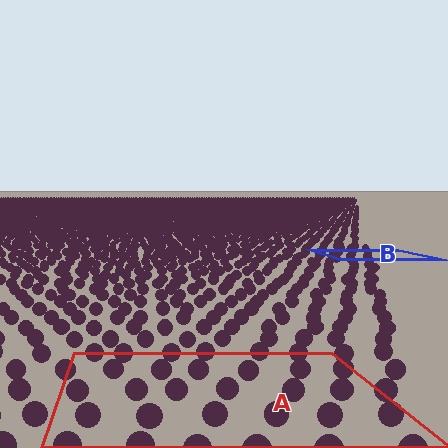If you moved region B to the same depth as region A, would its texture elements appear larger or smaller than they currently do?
They would appear larger. At a closer depth, the same texture elements are projected at a bigger on-screen size.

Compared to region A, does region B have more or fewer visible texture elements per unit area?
Region B has more texture elements per unit area — they are packed more densely because it is farther away.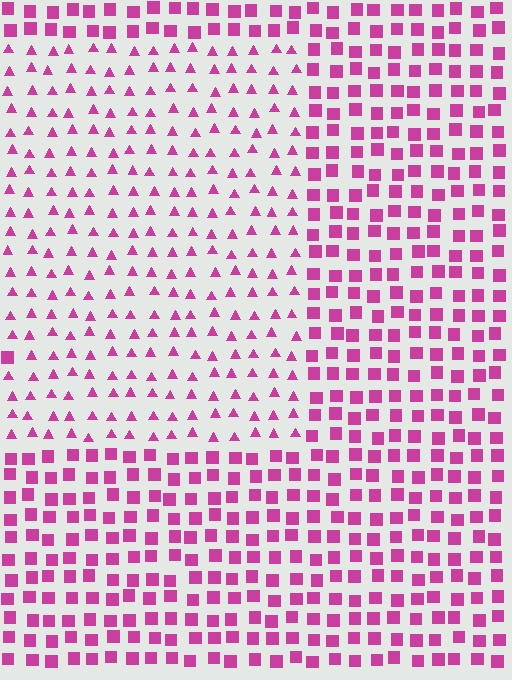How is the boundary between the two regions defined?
The boundary is defined by a change in element shape: triangles inside vs. squares outside. All elements share the same color and spacing.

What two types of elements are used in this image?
The image uses triangles inside the rectangle region and squares outside it.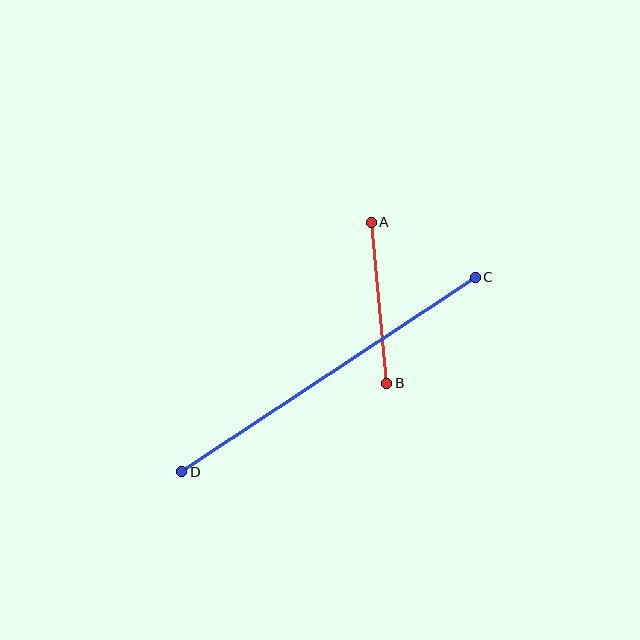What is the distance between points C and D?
The distance is approximately 352 pixels.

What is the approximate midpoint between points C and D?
The midpoint is at approximately (329, 375) pixels.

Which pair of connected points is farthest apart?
Points C and D are farthest apart.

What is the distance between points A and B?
The distance is approximately 162 pixels.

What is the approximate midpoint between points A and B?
The midpoint is at approximately (379, 303) pixels.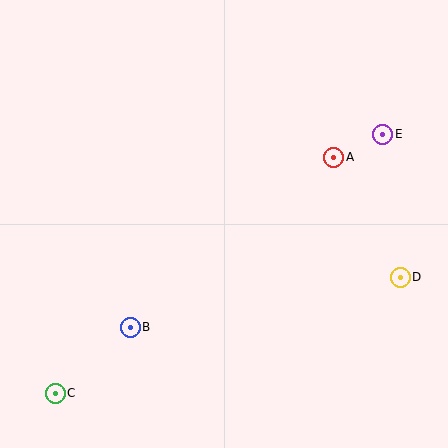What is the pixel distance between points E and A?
The distance between E and A is 54 pixels.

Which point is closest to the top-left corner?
Point B is closest to the top-left corner.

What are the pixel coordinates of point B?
Point B is at (130, 327).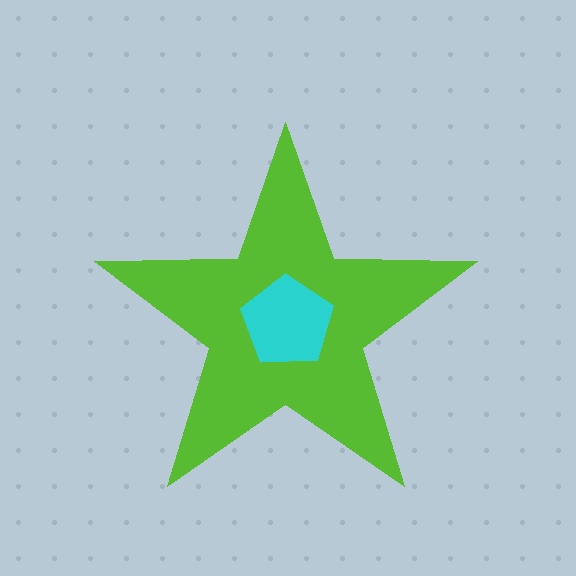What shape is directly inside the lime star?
The cyan pentagon.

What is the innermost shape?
The cyan pentagon.